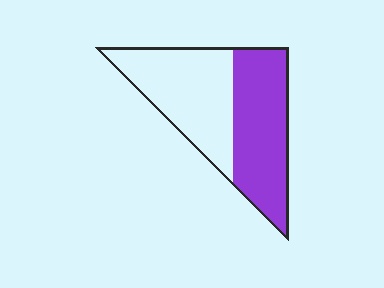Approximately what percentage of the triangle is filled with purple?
Approximately 50%.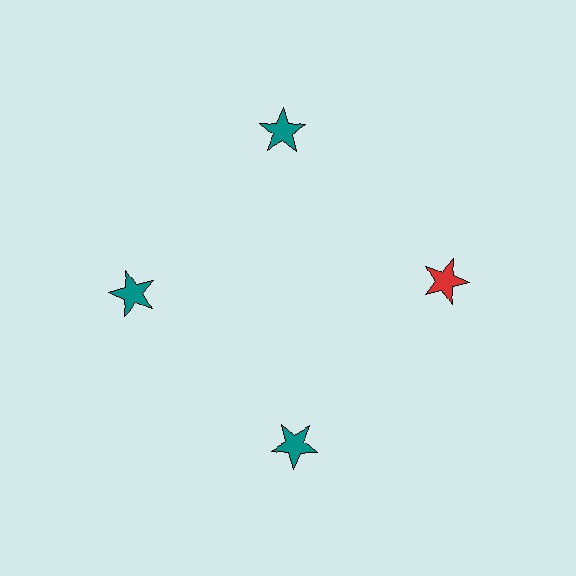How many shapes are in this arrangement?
There are 4 shapes arranged in a ring pattern.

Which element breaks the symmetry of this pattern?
The red star at roughly the 3 o'clock position breaks the symmetry. All other shapes are teal stars.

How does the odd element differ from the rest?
It has a different color: red instead of teal.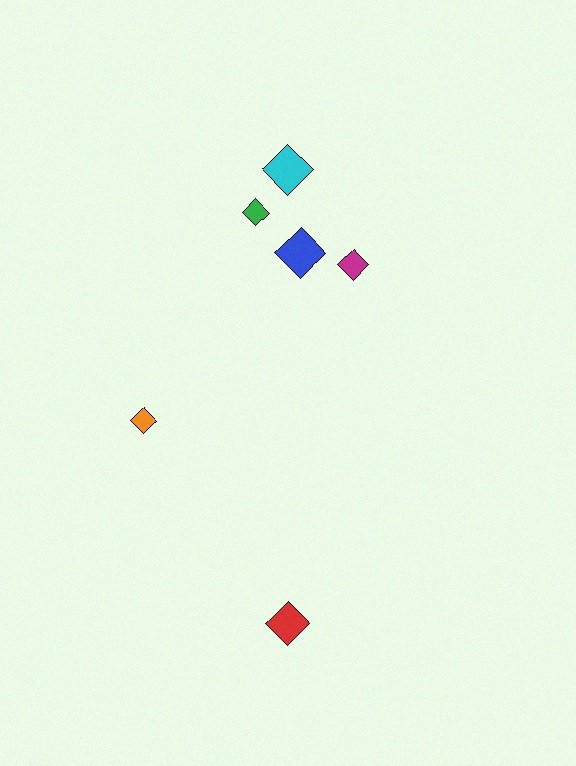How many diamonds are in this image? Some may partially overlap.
There are 6 diamonds.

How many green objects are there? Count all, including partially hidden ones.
There is 1 green object.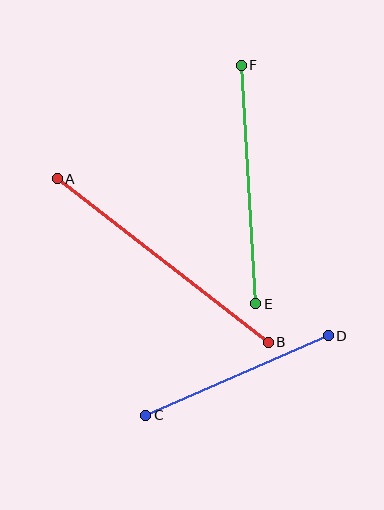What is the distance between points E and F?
The distance is approximately 239 pixels.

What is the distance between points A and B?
The distance is approximately 267 pixels.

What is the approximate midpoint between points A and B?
The midpoint is at approximately (163, 260) pixels.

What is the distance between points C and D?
The distance is approximately 199 pixels.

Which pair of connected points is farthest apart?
Points A and B are farthest apart.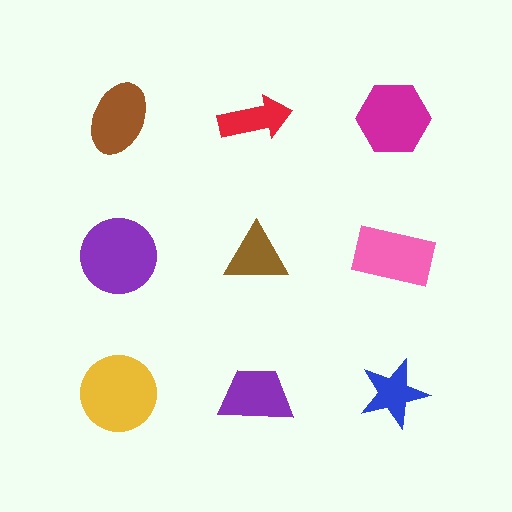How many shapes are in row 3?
3 shapes.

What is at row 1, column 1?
A brown ellipse.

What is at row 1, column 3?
A magenta hexagon.